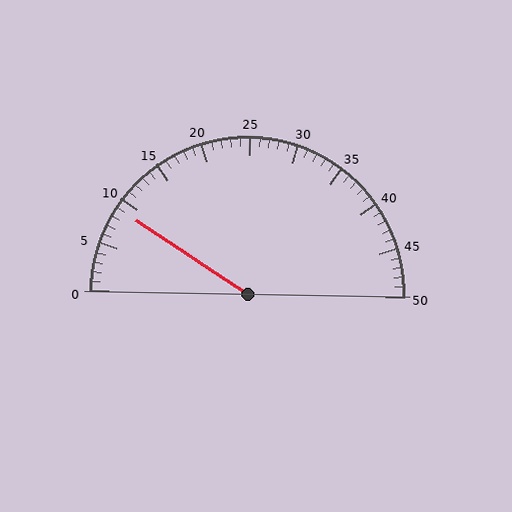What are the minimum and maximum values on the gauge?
The gauge ranges from 0 to 50.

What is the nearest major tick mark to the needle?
The nearest major tick mark is 10.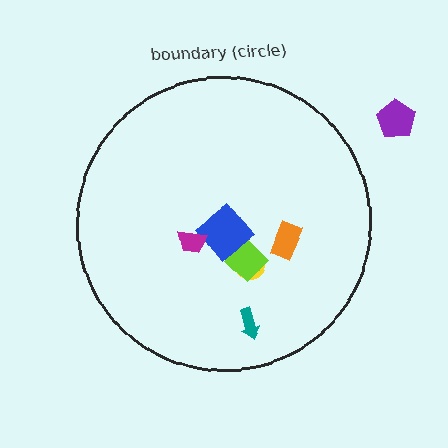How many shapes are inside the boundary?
6 inside, 1 outside.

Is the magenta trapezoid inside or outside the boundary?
Inside.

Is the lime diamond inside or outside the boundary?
Inside.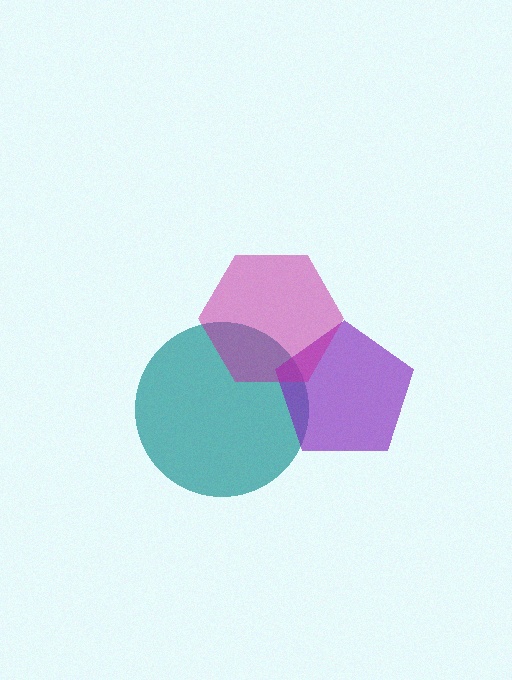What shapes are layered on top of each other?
The layered shapes are: a teal circle, a purple pentagon, a magenta hexagon.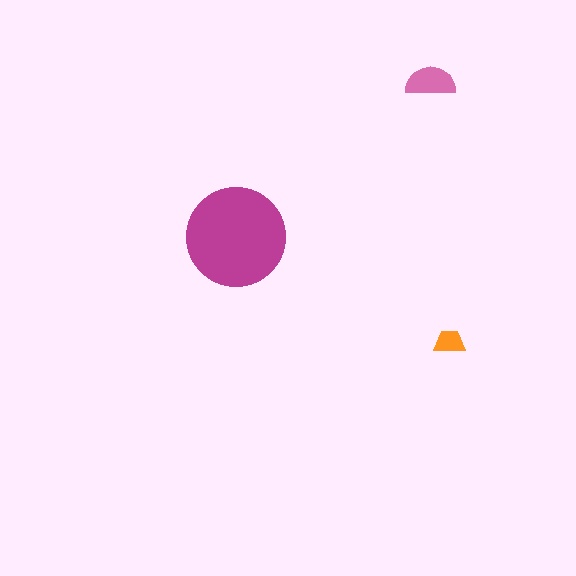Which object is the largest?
The magenta circle.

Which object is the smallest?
The orange trapezoid.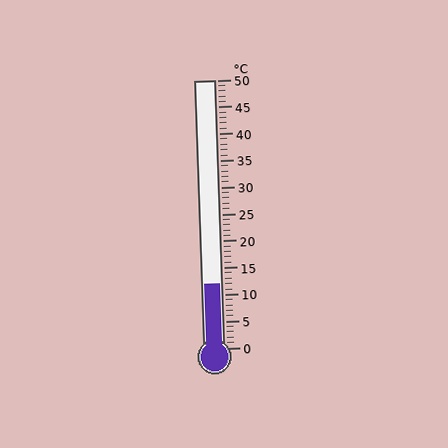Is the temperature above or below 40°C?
The temperature is below 40°C.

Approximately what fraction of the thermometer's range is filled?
The thermometer is filled to approximately 25% of its range.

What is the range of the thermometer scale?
The thermometer scale ranges from 0°C to 50°C.